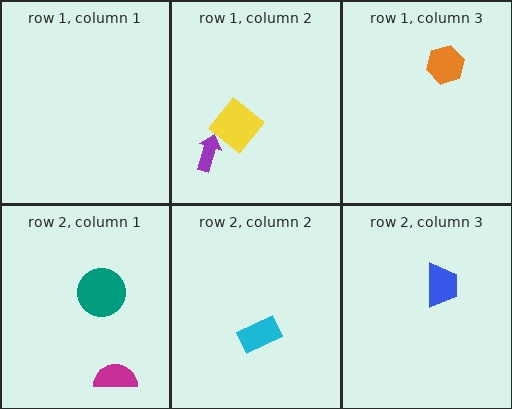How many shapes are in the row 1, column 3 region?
1.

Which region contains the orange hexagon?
The row 1, column 3 region.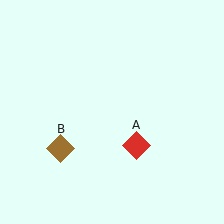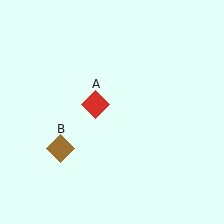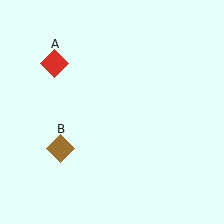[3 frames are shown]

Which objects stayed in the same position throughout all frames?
Brown diamond (object B) remained stationary.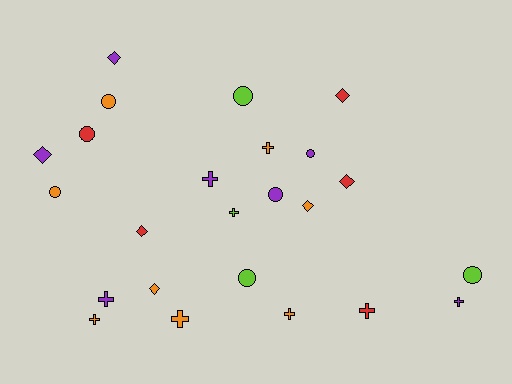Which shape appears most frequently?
Cross, with 9 objects.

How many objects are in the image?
There are 24 objects.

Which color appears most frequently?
Orange, with 8 objects.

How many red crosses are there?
There is 1 red cross.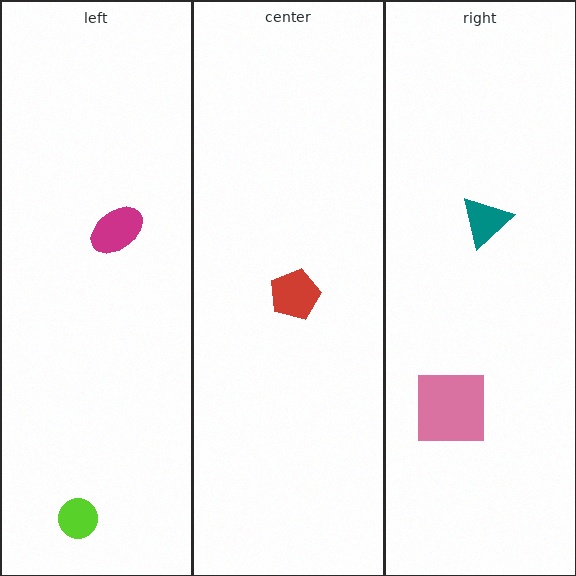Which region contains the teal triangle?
The right region.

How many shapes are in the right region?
2.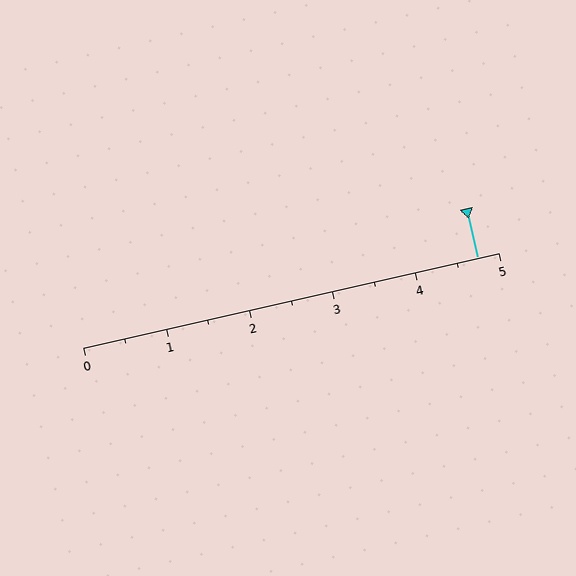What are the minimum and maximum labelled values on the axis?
The axis runs from 0 to 5.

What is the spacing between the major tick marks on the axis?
The major ticks are spaced 1 apart.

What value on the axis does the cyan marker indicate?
The marker indicates approximately 4.8.